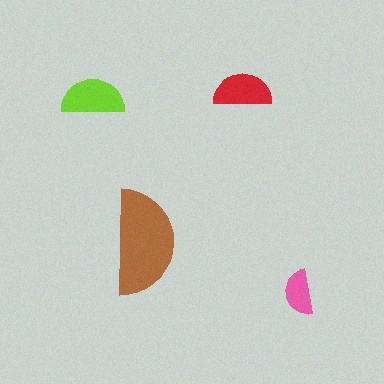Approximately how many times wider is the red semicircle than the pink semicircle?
About 1.5 times wider.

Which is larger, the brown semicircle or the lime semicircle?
The brown one.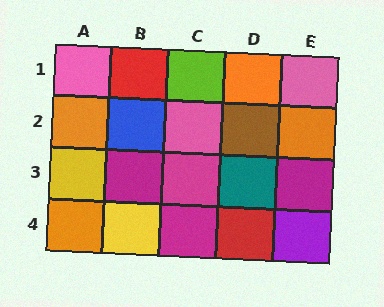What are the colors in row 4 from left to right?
Orange, yellow, magenta, red, purple.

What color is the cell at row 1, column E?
Pink.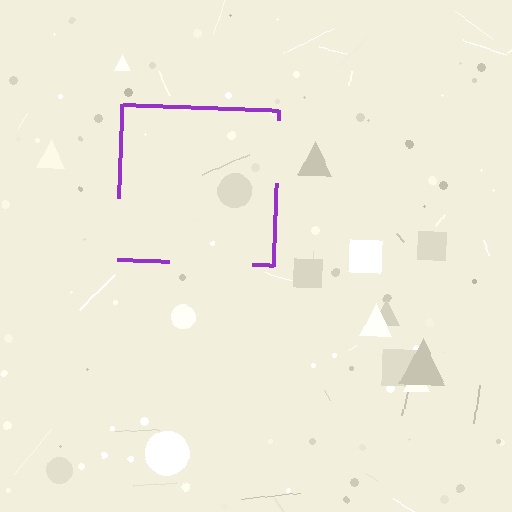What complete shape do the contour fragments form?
The contour fragments form a square.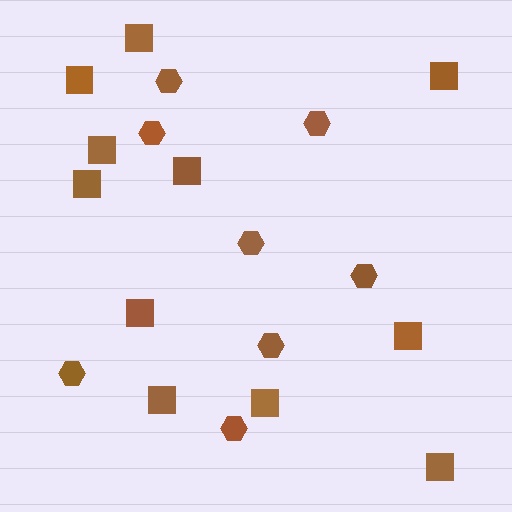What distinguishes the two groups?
There are 2 groups: one group of squares (11) and one group of hexagons (8).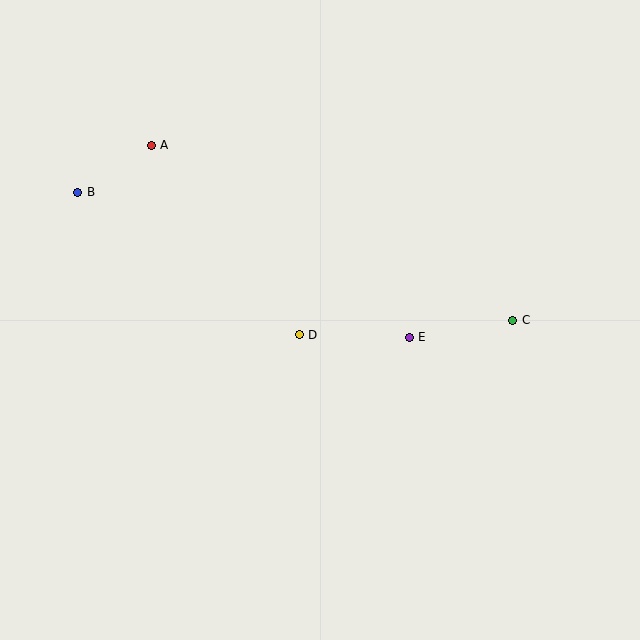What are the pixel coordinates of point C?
Point C is at (513, 320).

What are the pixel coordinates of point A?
Point A is at (151, 145).